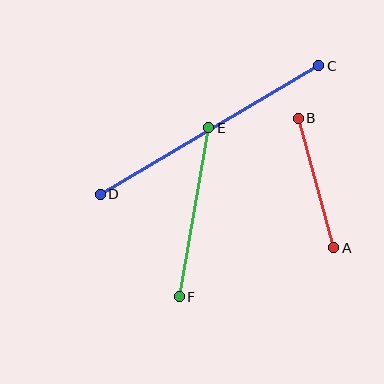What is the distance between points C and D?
The distance is approximately 254 pixels.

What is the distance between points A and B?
The distance is approximately 134 pixels.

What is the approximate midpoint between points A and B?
The midpoint is at approximately (316, 183) pixels.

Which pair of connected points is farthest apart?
Points C and D are farthest apart.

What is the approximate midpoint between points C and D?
The midpoint is at approximately (210, 130) pixels.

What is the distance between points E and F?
The distance is approximately 171 pixels.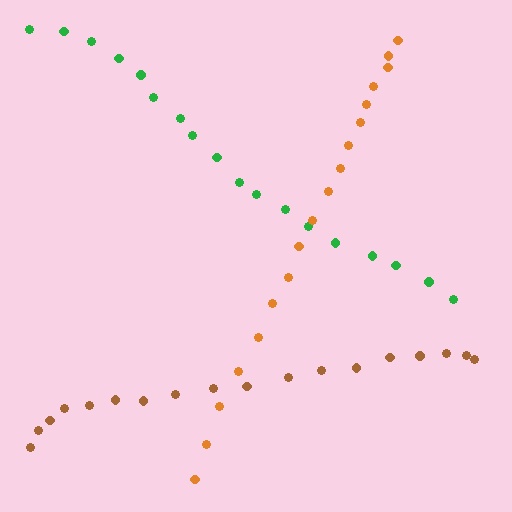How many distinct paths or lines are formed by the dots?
There are 3 distinct paths.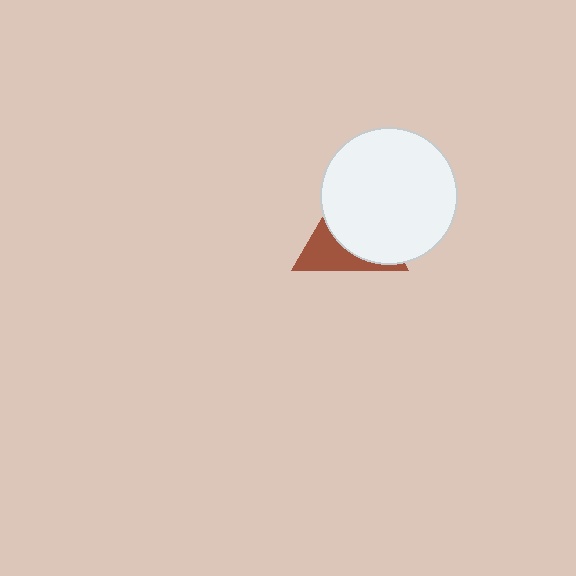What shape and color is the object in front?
The object in front is a white circle.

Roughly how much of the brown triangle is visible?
A small part of it is visible (roughly 38%).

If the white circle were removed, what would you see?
You would see the complete brown triangle.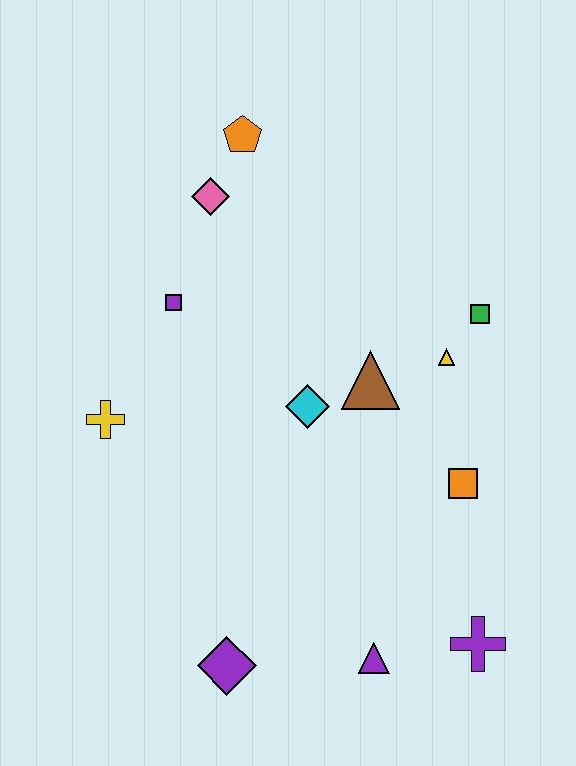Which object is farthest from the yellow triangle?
The purple diamond is farthest from the yellow triangle.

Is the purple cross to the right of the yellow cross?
Yes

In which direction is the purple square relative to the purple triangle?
The purple square is above the purple triangle.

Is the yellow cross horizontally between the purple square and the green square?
No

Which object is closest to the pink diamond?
The orange pentagon is closest to the pink diamond.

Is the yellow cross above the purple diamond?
Yes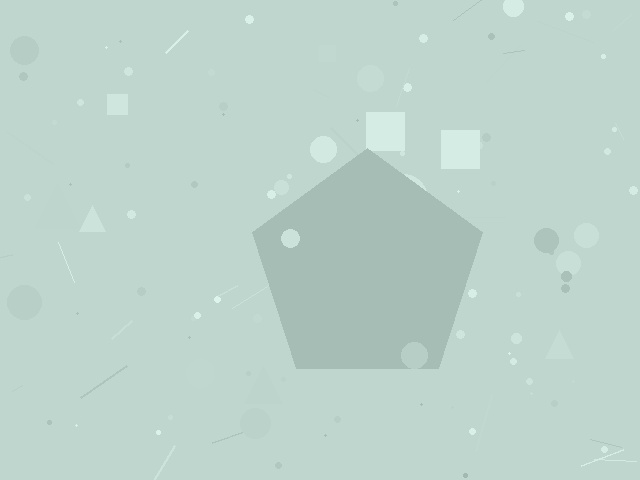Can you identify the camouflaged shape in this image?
The camouflaged shape is a pentagon.